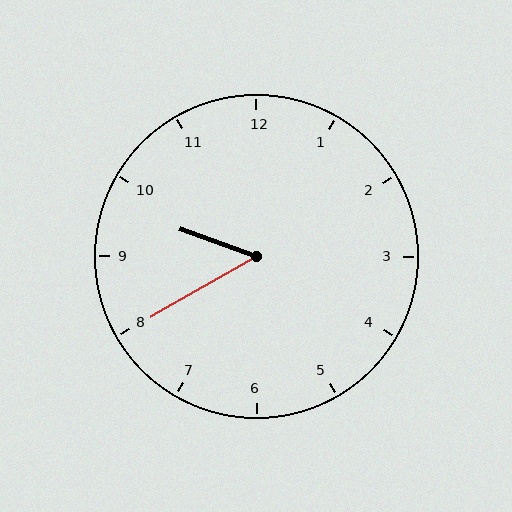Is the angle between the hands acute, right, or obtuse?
It is acute.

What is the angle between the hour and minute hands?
Approximately 50 degrees.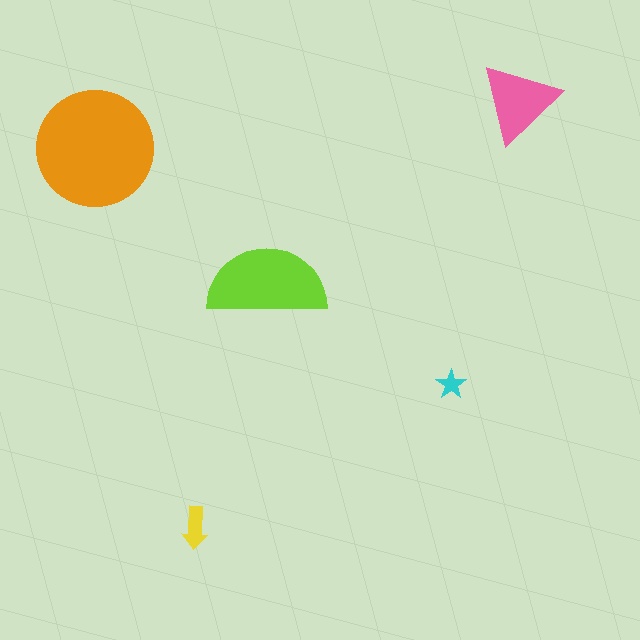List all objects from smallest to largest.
The cyan star, the yellow arrow, the pink triangle, the lime semicircle, the orange circle.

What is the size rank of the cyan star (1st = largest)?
5th.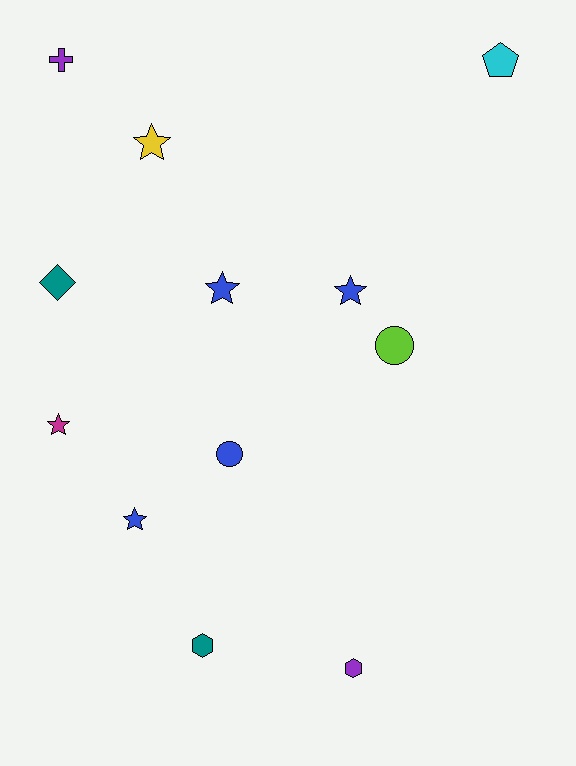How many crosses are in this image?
There is 1 cross.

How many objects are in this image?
There are 12 objects.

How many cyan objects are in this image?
There is 1 cyan object.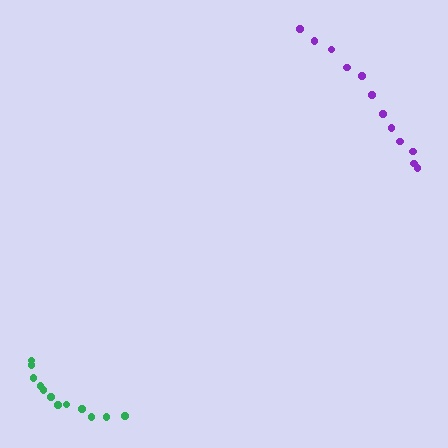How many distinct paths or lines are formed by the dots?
There are 2 distinct paths.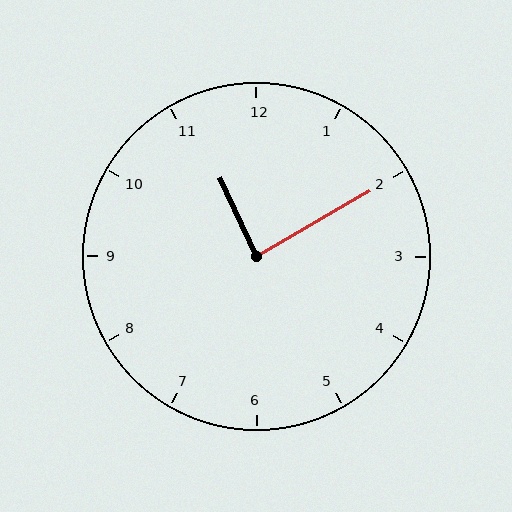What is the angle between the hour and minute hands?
Approximately 85 degrees.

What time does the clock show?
11:10.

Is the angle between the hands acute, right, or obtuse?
It is right.